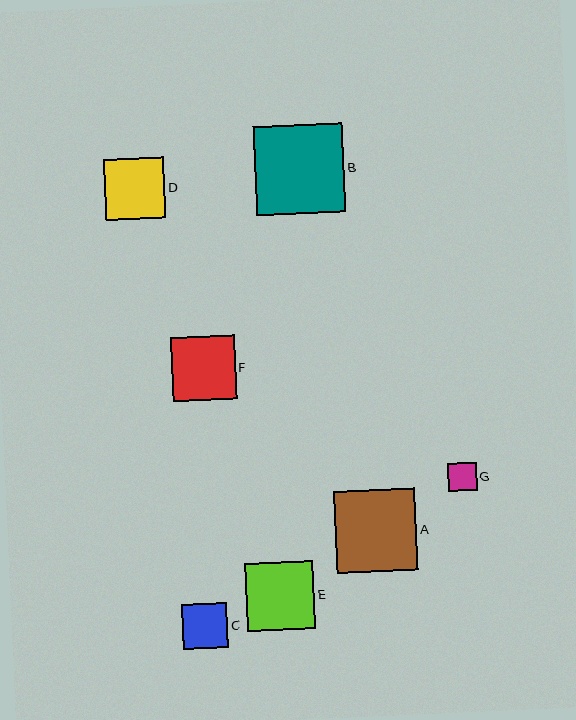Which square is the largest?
Square B is the largest with a size of approximately 89 pixels.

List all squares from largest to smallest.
From largest to smallest: B, A, E, F, D, C, G.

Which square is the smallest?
Square G is the smallest with a size of approximately 28 pixels.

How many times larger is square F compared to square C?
Square F is approximately 1.4 times the size of square C.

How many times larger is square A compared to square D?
Square A is approximately 1.4 times the size of square D.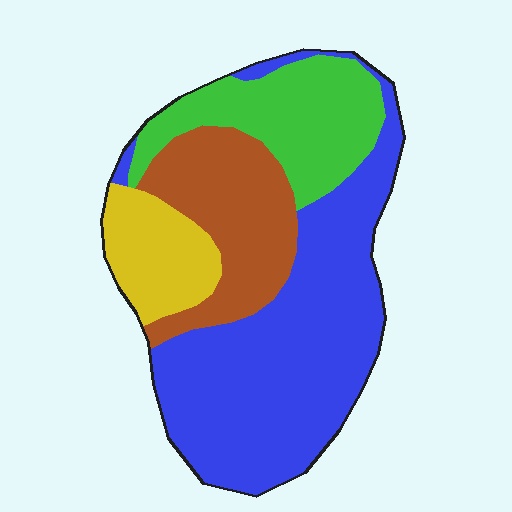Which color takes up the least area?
Yellow, at roughly 10%.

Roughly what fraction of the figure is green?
Green takes up less than a quarter of the figure.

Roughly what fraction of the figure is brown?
Brown takes up about one fifth (1/5) of the figure.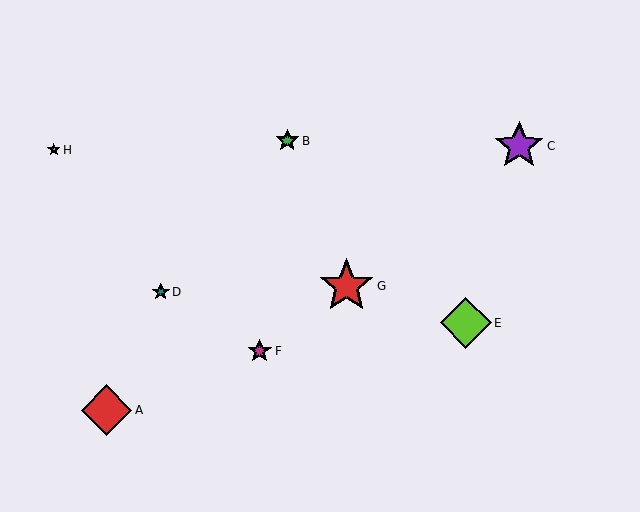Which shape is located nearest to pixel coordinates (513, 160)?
The purple star (labeled C) at (519, 146) is nearest to that location.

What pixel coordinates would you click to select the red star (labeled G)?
Click at (347, 286) to select the red star G.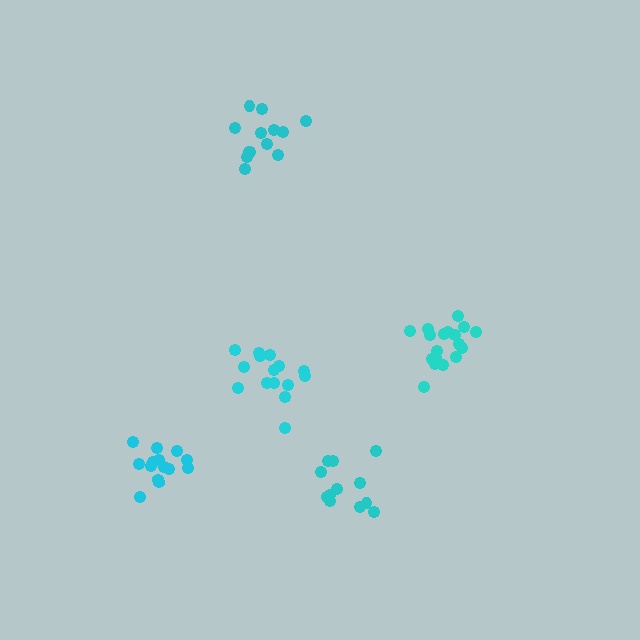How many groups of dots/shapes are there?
There are 5 groups.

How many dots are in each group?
Group 1: 13 dots, Group 2: 18 dots, Group 3: 12 dots, Group 4: 15 dots, Group 5: 14 dots (72 total).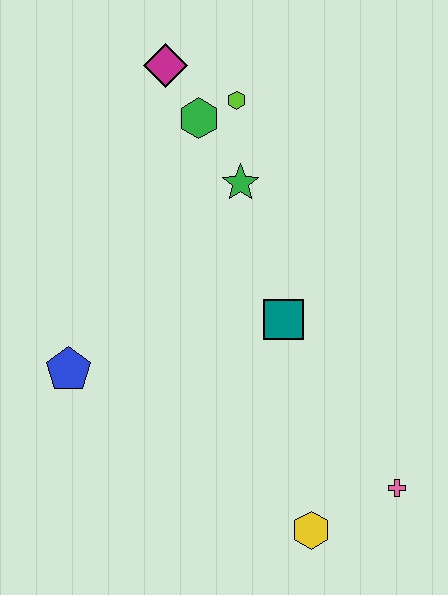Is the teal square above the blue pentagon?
Yes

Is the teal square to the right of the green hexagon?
Yes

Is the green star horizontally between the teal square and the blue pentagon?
Yes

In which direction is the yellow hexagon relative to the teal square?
The yellow hexagon is below the teal square.